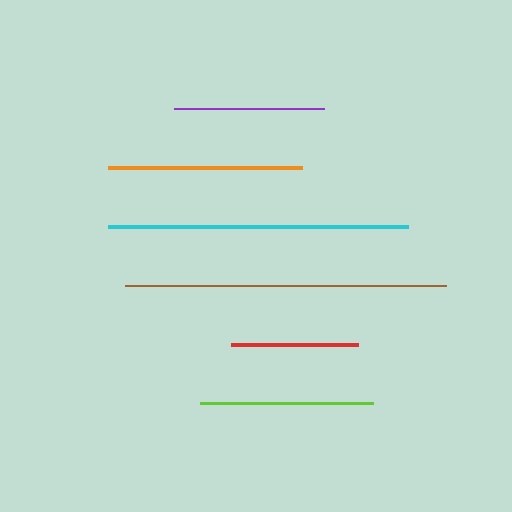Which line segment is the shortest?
The red line is the shortest at approximately 127 pixels.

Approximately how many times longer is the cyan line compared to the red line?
The cyan line is approximately 2.4 times the length of the red line.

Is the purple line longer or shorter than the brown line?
The brown line is longer than the purple line.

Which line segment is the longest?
The brown line is the longest at approximately 321 pixels.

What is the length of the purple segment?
The purple segment is approximately 150 pixels long.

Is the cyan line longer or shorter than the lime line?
The cyan line is longer than the lime line.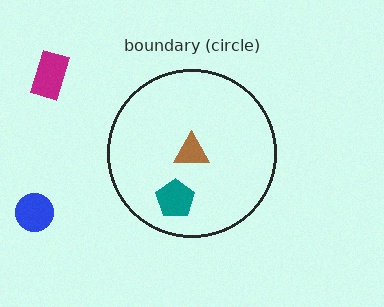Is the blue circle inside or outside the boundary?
Outside.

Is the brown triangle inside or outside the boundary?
Inside.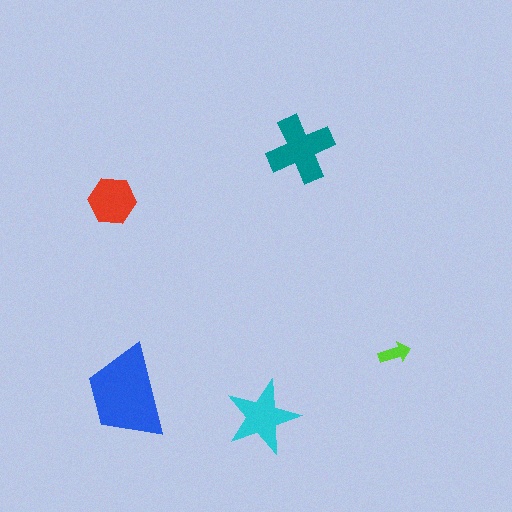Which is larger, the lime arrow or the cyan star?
The cyan star.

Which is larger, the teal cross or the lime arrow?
The teal cross.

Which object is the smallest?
The lime arrow.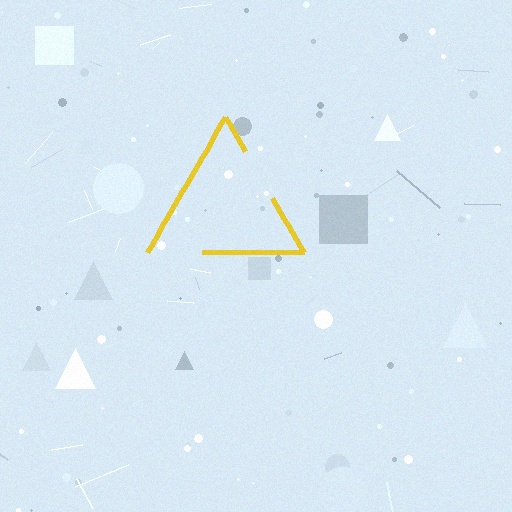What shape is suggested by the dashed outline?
The dashed outline suggests a triangle.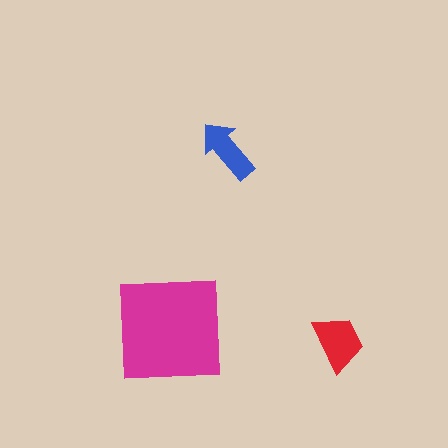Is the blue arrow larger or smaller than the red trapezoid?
Smaller.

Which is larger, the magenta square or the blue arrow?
The magenta square.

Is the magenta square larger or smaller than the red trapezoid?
Larger.